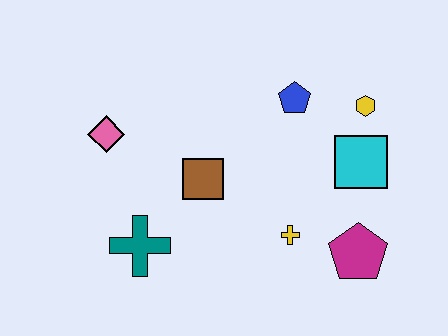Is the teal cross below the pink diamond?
Yes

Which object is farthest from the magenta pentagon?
The pink diamond is farthest from the magenta pentagon.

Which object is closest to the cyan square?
The yellow hexagon is closest to the cyan square.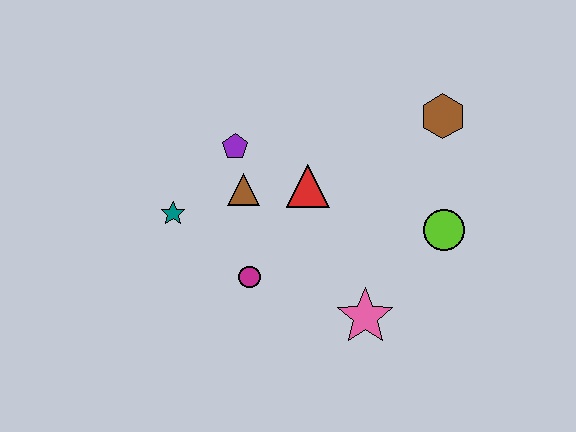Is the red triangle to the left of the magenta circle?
No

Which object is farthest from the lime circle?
The teal star is farthest from the lime circle.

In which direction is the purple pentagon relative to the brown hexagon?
The purple pentagon is to the left of the brown hexagon.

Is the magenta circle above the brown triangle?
No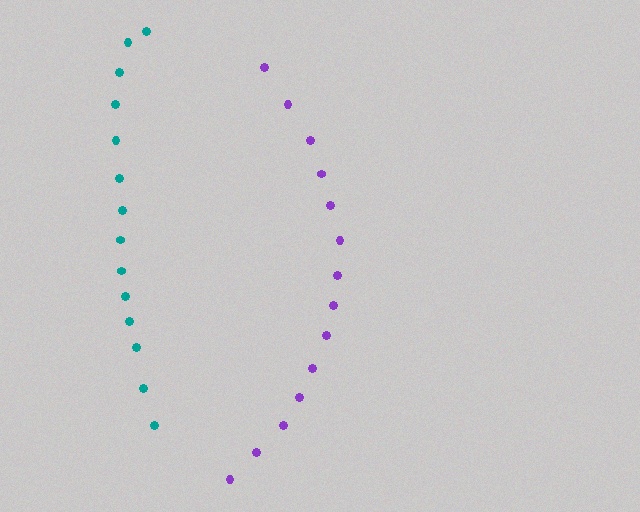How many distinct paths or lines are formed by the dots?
There are 2 distinct paths.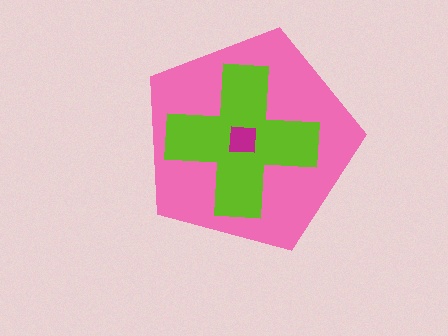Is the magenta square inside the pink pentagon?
Yes.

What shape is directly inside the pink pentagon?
The lime cross.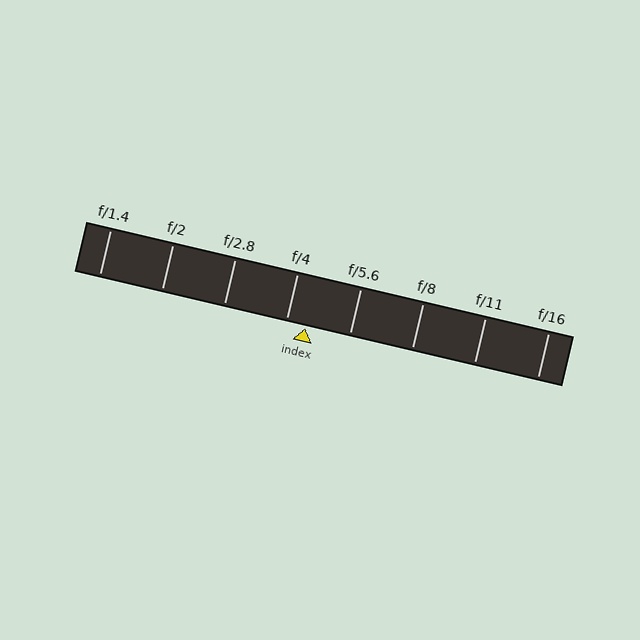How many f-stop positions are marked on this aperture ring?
There are 8 f-stop positions marked.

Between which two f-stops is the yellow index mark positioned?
The index mark is between f/4 and f/5.6.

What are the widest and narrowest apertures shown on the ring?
The widest aperture shown is f/1.4 and the narrowest is f/16.